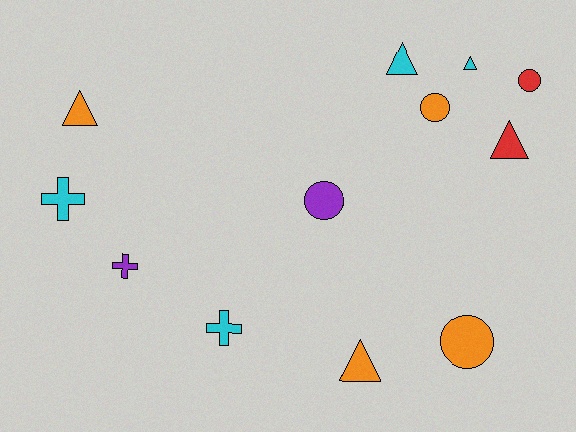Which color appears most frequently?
Cyan, with 4 objects.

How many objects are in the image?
There are 12 objects.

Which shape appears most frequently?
Triangle, with 5 objects.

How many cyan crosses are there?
There are 2 cyan crosses.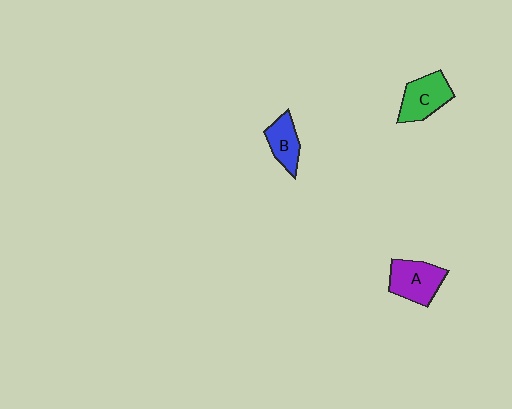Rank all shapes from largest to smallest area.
From largest to smallest: A (purple), C (green), B (blue).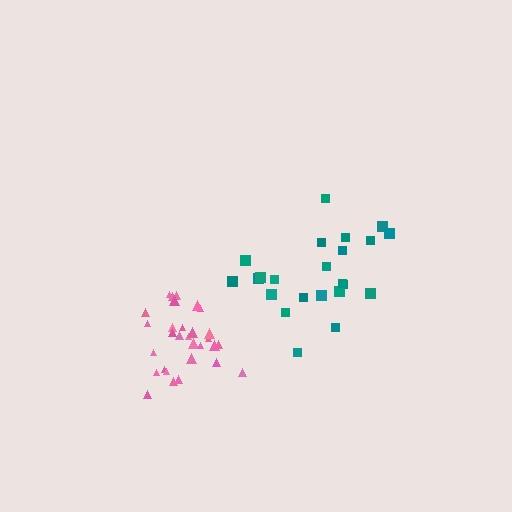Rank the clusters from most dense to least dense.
pink, teal.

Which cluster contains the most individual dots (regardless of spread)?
Pink (30).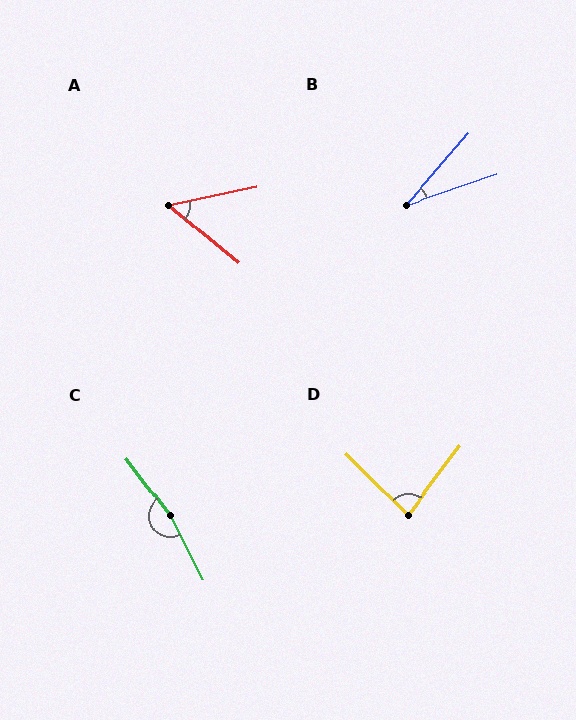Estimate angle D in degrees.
Approximately 83 degrees.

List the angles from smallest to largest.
B (30°), A (51°), D (83°), C (170°).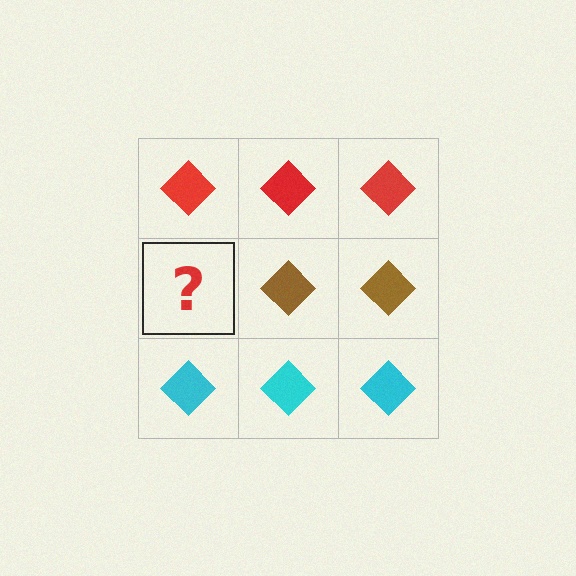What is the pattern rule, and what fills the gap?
The rule is that each row has a consistent color. The gap should be filled with a brown diamond.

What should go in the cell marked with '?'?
The missing cell should contain a brown diamond.